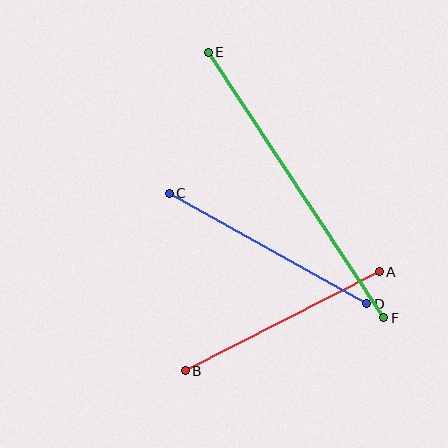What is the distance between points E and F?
The distance is approximately 318 pixels.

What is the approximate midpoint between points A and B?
The midpoint is at approximately (282, 321) pixels.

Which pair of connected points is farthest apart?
Points E and F are farthest apart.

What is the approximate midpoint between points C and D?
The midpoint is at approximately (268, 249) pixels.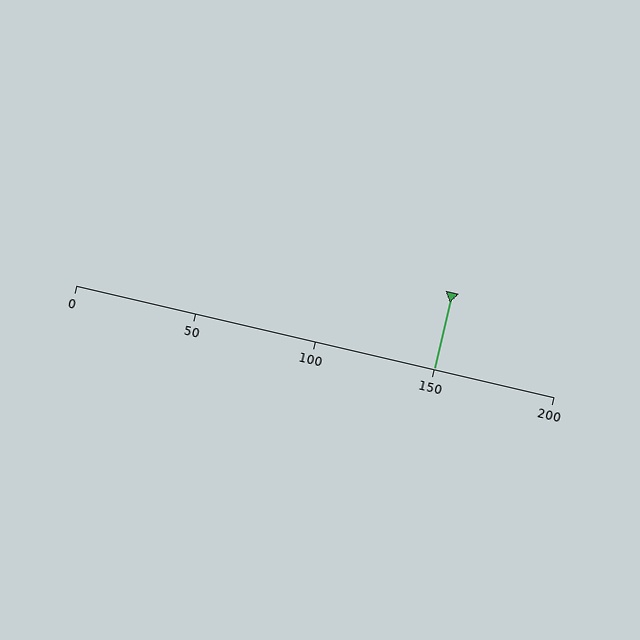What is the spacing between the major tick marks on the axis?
The major ticks are spaced 50 apart.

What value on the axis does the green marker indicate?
The marker indicates approximately 150.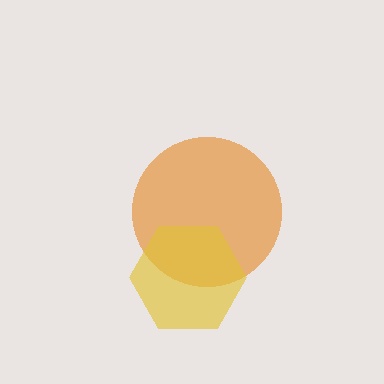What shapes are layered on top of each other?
The layered shapes are: an orange circle, a yellow hexagon.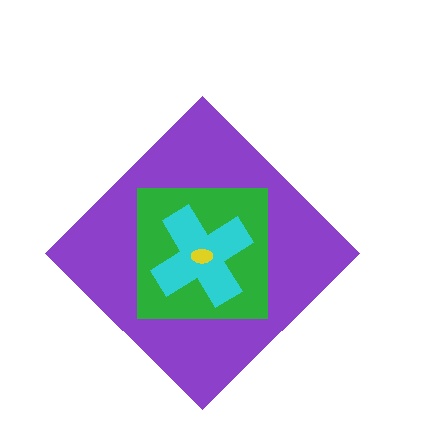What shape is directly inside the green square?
The cyan cross.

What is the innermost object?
The yellow ellipse.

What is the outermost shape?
The purple diamond.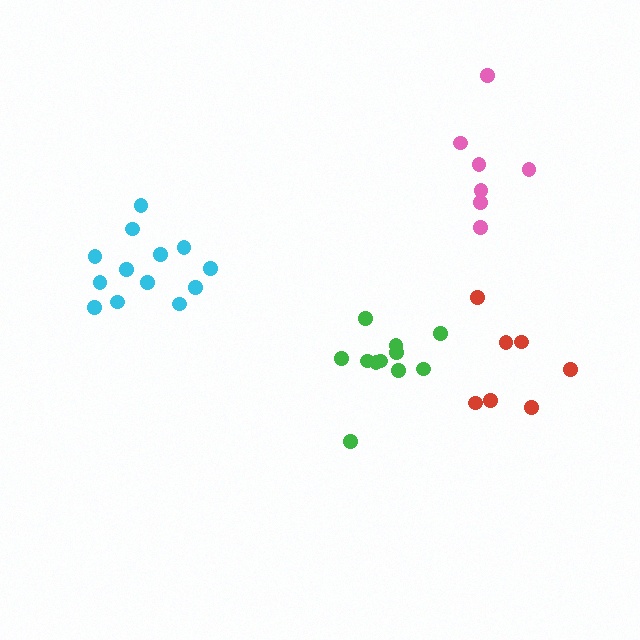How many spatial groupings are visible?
There are 4 spatial groupings.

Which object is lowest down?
The red cluster is bottommost.